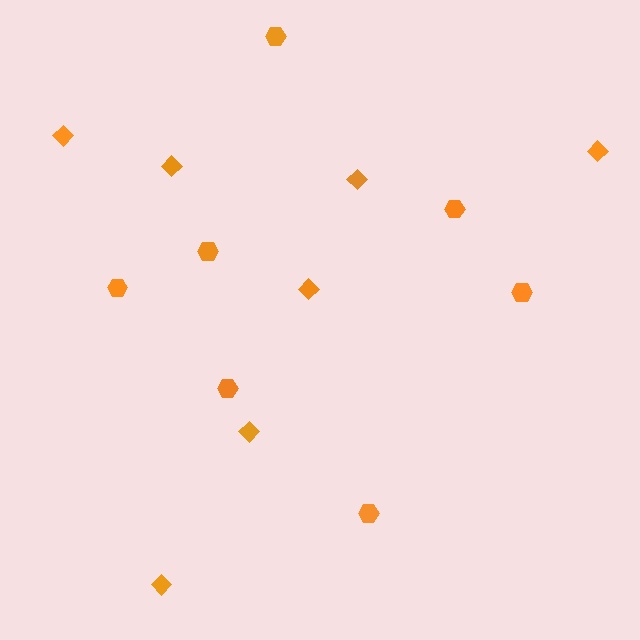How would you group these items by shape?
There are 2 groups: one group of hexagons (7) and one group of diamonds (7).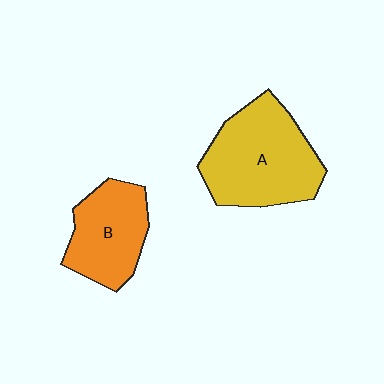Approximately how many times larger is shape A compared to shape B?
Approximately 1.5 times.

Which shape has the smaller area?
Shape B (orange).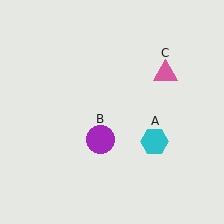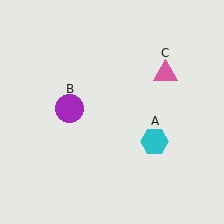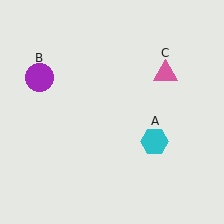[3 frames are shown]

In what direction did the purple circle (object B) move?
The purple circle (object B) moved up and to the left.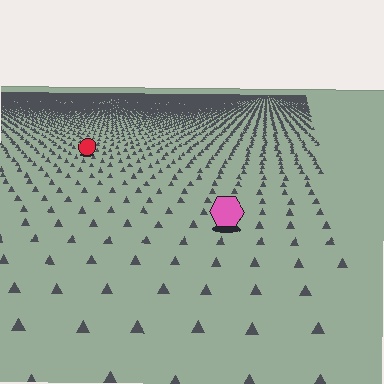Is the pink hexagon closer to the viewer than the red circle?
Yes. The pink hexagon is closer — you can tell from the texture gradient: the ground texture is coarser near it.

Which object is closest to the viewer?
The pink hexagon is closest. The texture marks near it are larger and more spread out.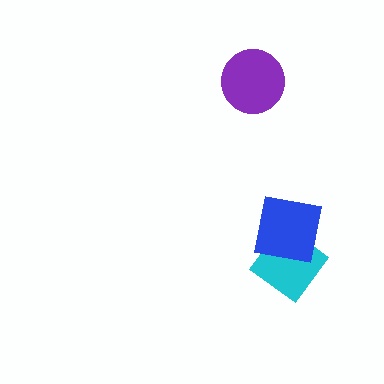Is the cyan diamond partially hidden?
Yes, it is partially covered by another shape.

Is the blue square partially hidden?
No, no other shape covers it.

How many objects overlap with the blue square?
1 object overlaps with the blue square.